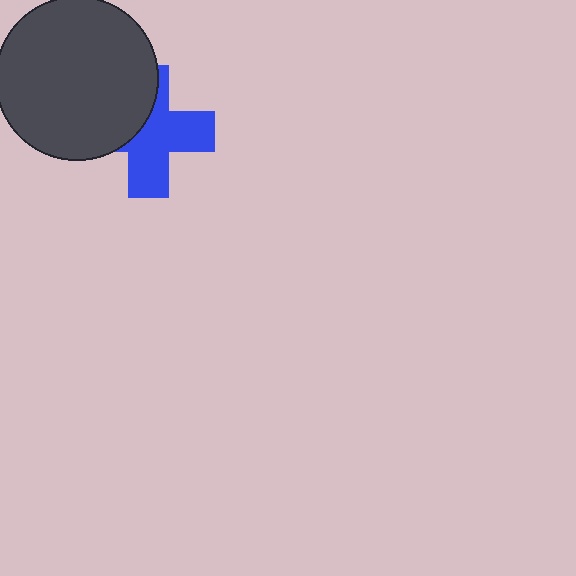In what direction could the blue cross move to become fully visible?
The blue cross could move right. That would shift it out from behind the dark gray circle entirely.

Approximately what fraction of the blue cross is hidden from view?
Roughly 39% of the blue cross is hidden behind the dark gray circle.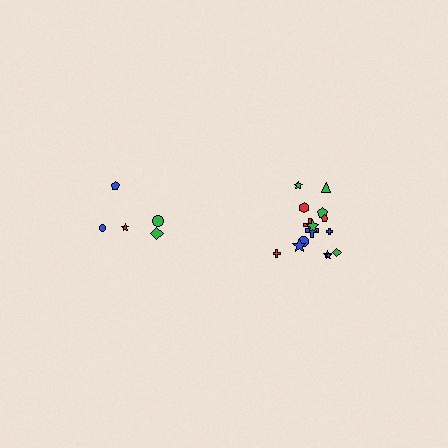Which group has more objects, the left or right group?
The right group.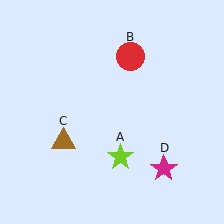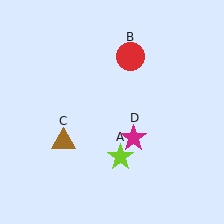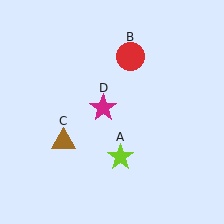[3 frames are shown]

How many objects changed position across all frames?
1 object changed position: magenta star (object D).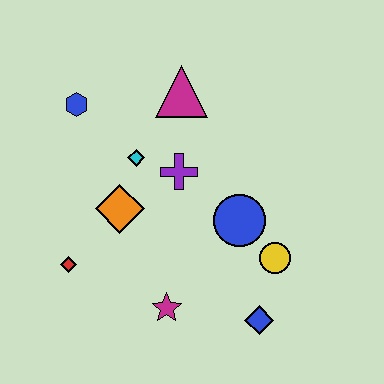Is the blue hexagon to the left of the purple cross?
Yes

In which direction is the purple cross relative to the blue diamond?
The purple cross is above the blue diamond.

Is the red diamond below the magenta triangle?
Yes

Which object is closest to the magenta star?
The blue diamond is closest to the magenta star.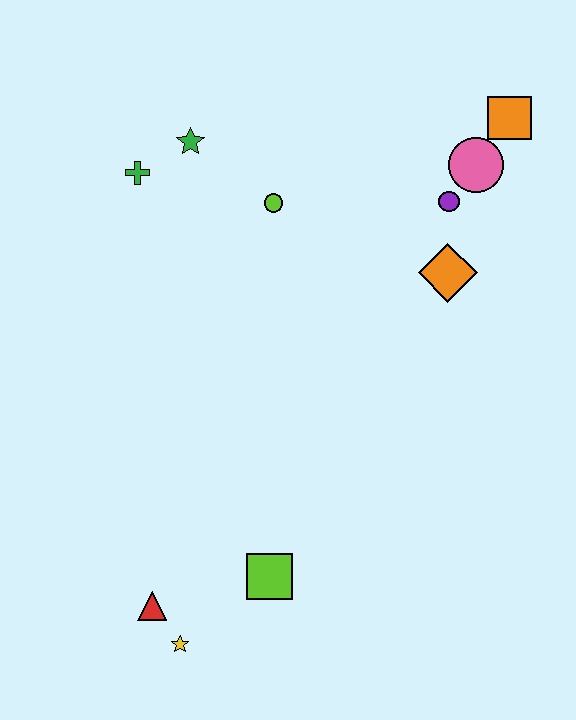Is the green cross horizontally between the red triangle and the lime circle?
No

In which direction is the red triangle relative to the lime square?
The red triangle is to the left of the lime square.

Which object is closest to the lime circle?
The green star is closest to the lime circle.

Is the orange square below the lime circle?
No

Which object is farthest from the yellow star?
The orange square is farthest from the yellow star.